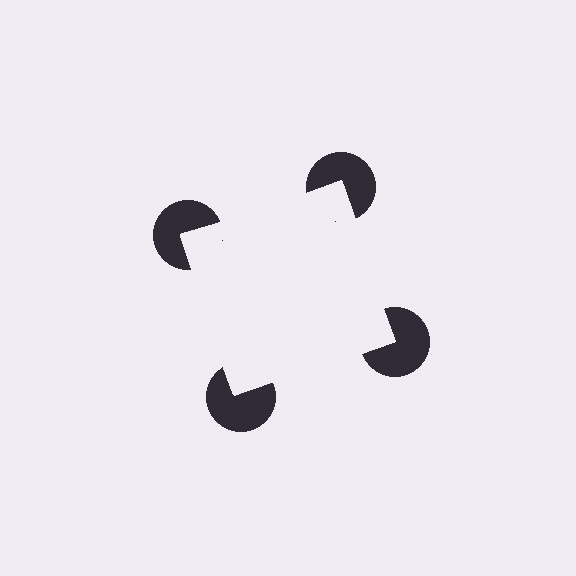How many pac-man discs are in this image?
There are 4 — one at each vertex of the illusory square.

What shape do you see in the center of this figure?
An illusory square — its edges are inferred from the aligned wedge cuts in the pac-man discs, not physically drawn.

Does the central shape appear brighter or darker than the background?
It typically appears slightly brighter than the background, even though no actual brightness change is drawn.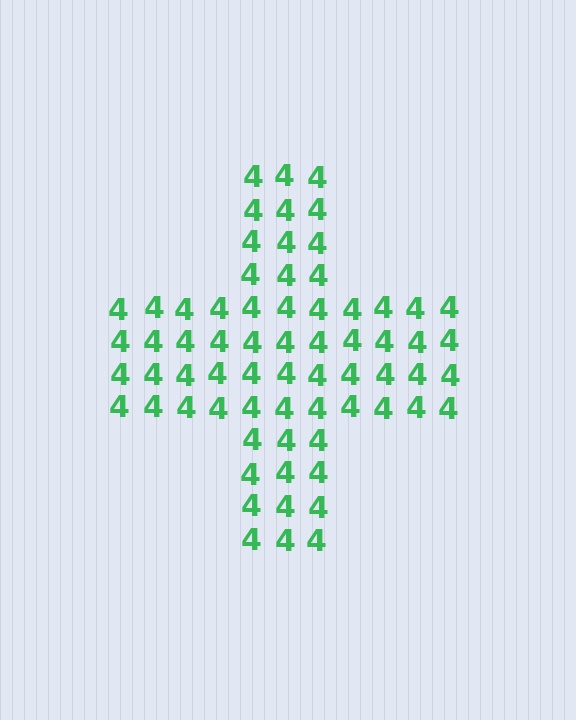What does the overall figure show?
The overall figure shows a cross.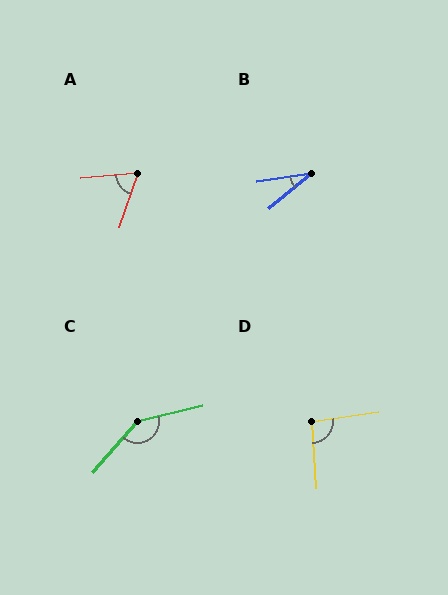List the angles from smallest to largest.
B (31°), A (66°), D (94°), C (145°).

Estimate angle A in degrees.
Approximately 66 degrees.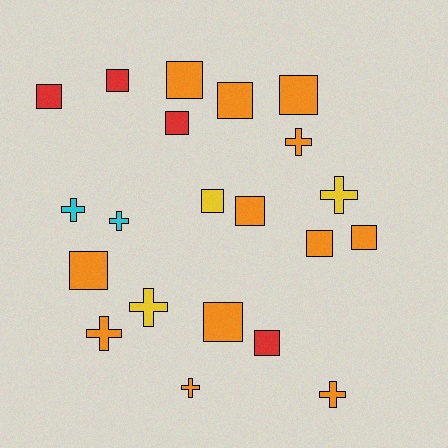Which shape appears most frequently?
Square, with 13 objects.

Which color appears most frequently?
Orange, with 12 objects.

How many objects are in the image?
There are 21 objects.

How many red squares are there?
There are 4 red squares.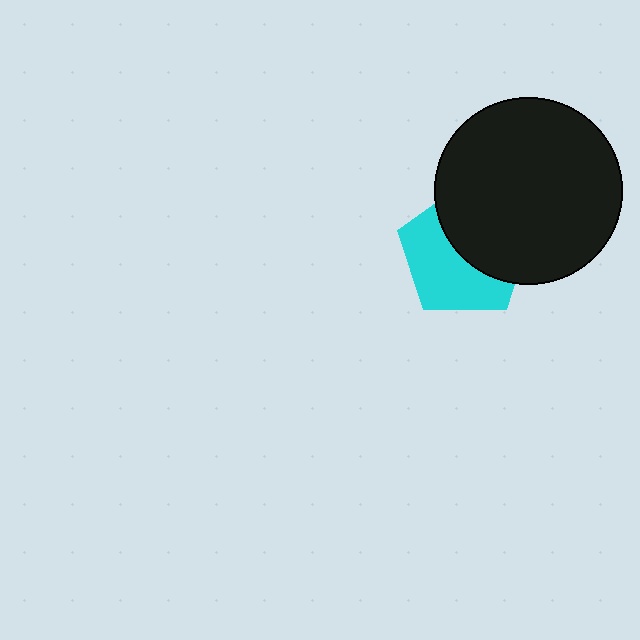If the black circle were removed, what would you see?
You would see the complete cyan pentagon.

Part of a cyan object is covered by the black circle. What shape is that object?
It is a pentagon.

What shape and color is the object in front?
The object in front is a black circle.